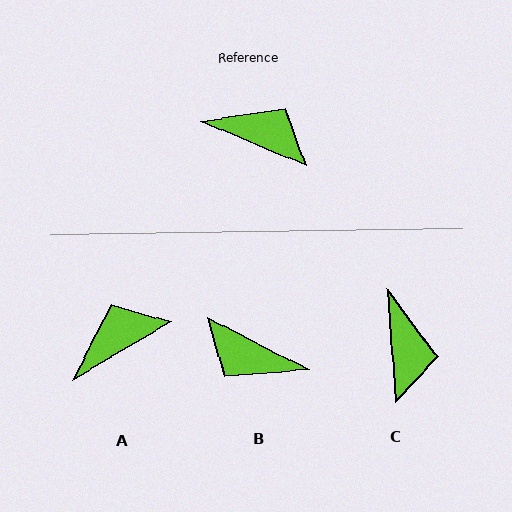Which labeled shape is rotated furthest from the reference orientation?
B, about 176 degrees away.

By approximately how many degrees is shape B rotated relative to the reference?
Approximately 176 degrees counter-clockwise.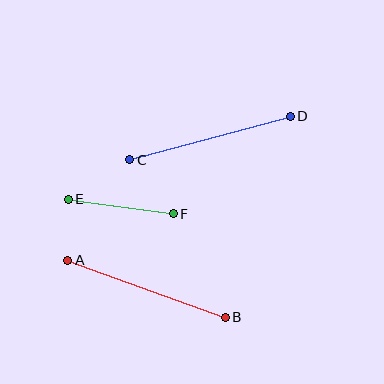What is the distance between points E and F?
The distance is approximately 106 pixels.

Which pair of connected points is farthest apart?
Points A and B are farthest apart.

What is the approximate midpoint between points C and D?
The midpoint is at approximately (210, 138) pixels.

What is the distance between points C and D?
The distance is approximately 167 pixels.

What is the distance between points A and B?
The distance is approximately 168 pixels.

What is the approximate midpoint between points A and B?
The midpoint is at approximately (147, 289) pixels.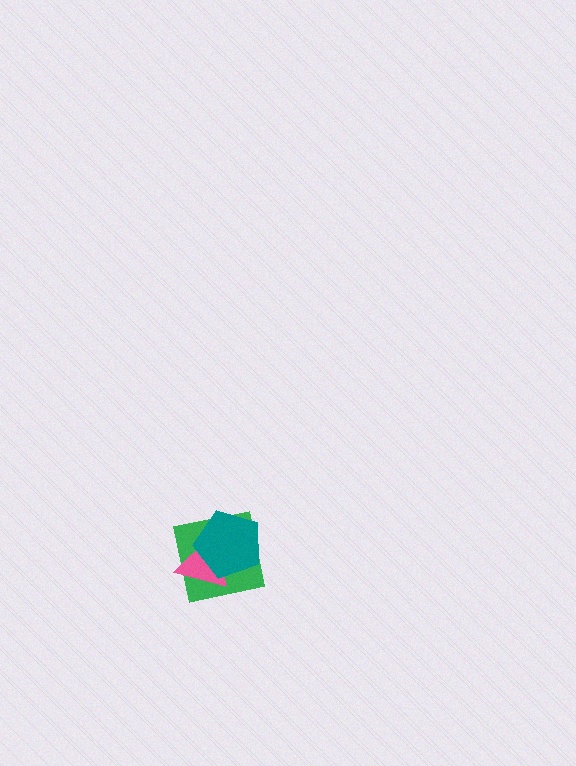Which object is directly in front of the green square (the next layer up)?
The pink triangle is directly in front of the green square.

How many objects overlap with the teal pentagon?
2 objects overlap with the teal pentagon.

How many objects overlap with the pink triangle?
2 objects overlap with the pink triangle.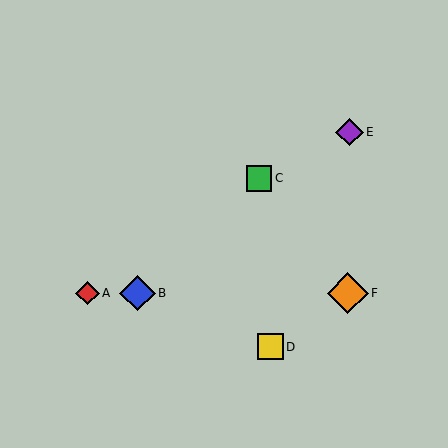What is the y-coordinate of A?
Object A is at y≈293.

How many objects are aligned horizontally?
3 objects (A, B, F) are aligned horizontally.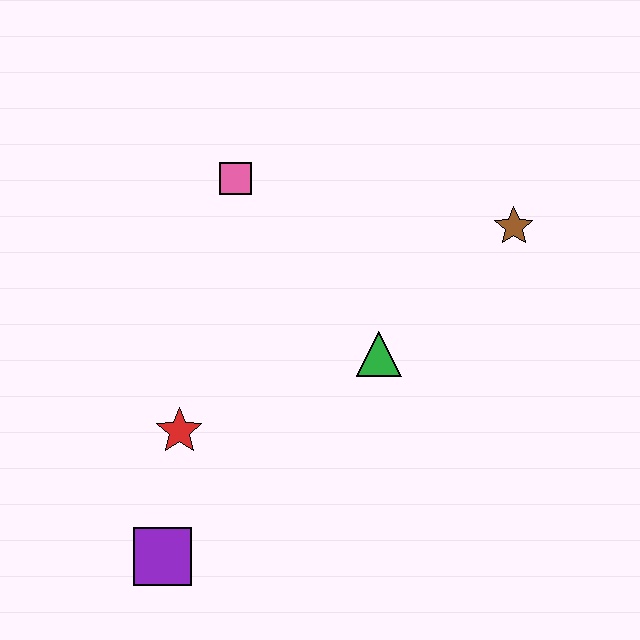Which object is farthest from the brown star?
The purple square is farthest from the brown star.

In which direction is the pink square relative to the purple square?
The pink square is above the purple square.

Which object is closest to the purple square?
The red star is closest to the purple square.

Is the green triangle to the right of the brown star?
No